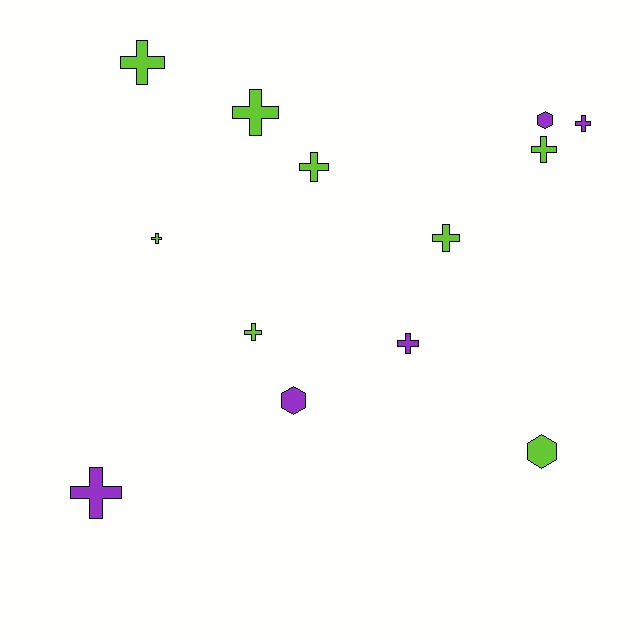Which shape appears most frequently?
Cross, with 10 objects.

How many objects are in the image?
There are 13 objects.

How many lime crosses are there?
There are 7 lime crosses.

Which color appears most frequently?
Lime, with 8 objects.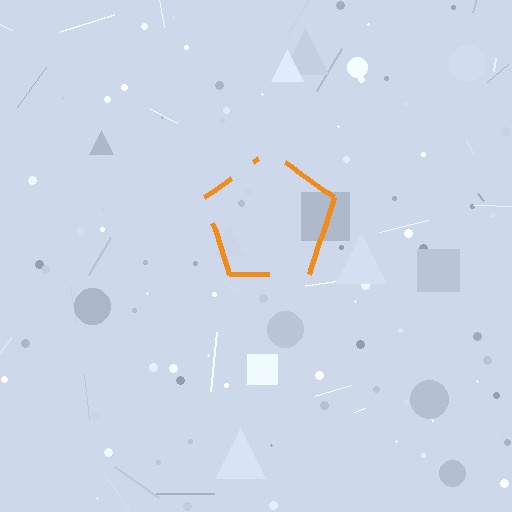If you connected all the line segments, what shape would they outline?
They would outline a pentagon.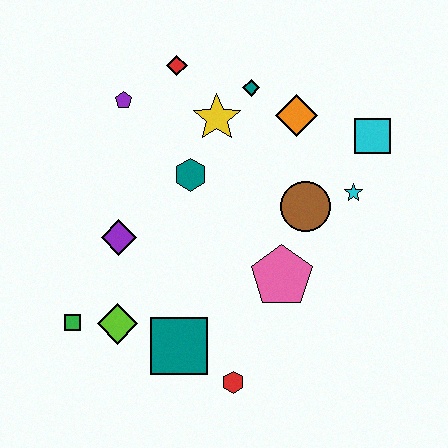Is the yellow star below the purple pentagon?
Yes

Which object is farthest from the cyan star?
The green square is farthest from the cyan star.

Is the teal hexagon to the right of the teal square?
Yes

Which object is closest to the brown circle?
The cyan star is closest to the brown circle.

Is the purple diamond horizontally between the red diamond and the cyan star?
No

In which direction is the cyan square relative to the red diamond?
The cyan square is to the right of the red diamond.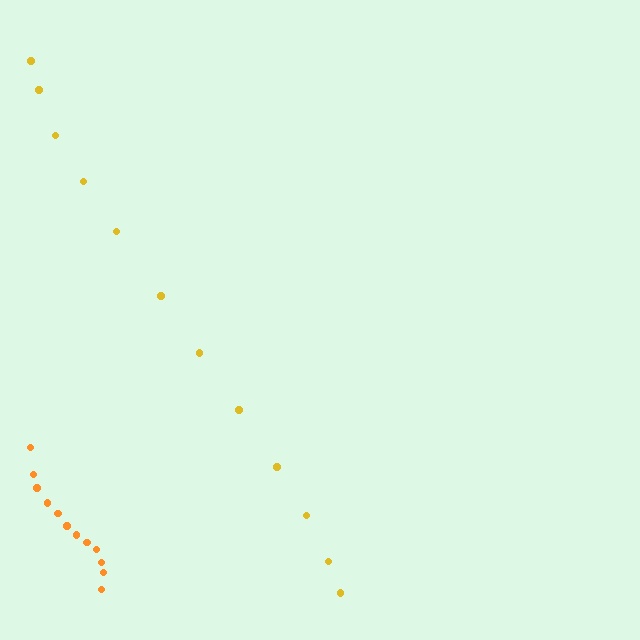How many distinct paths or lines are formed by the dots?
There are 2 distinct paths.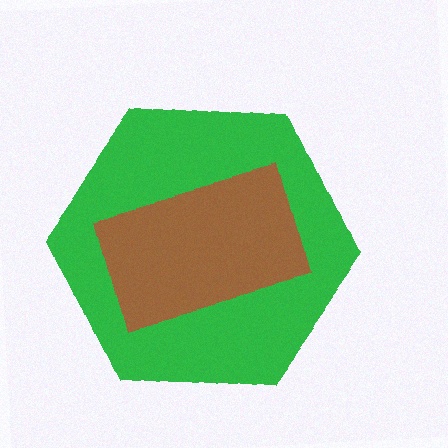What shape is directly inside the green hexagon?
The brown rectangle.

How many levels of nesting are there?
2.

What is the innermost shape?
The brown rectangle.